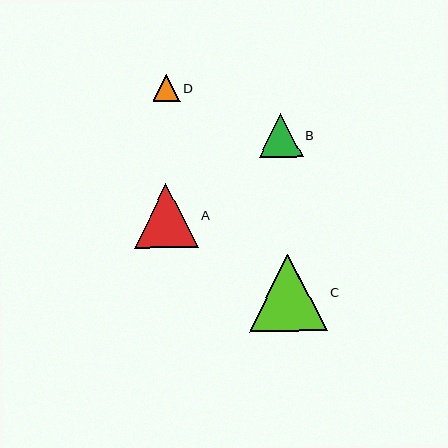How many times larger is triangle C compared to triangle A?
Triangle C is approximately 1.2 times the size of triangle A.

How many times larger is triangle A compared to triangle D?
Triangle A is approximately 2.4 times the size of triangle D.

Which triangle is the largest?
Triangle C is the largest with a size of approximately 78 pixels.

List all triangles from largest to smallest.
From largest to smallest: C, A, B, D.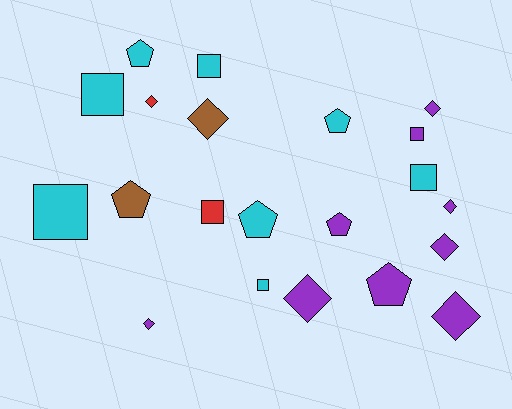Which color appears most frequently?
Purple, with 9 objects.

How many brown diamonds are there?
There is 1 brown diamond.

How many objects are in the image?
There are 21 objects.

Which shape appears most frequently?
Diamond, with 8 objects.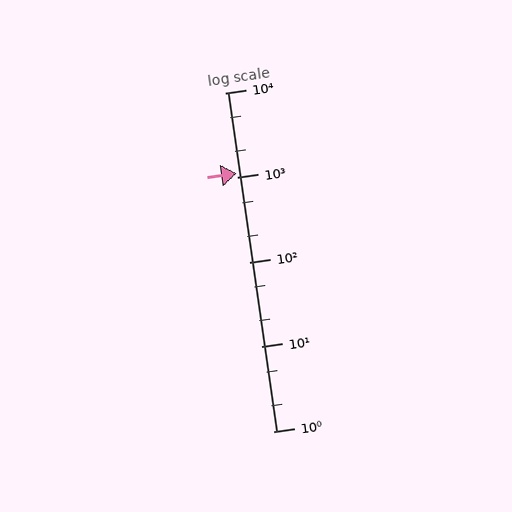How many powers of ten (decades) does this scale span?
The scale spans 4 decades, from 1 to 10000.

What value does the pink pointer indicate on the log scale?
The pointer indicates approximately 1100.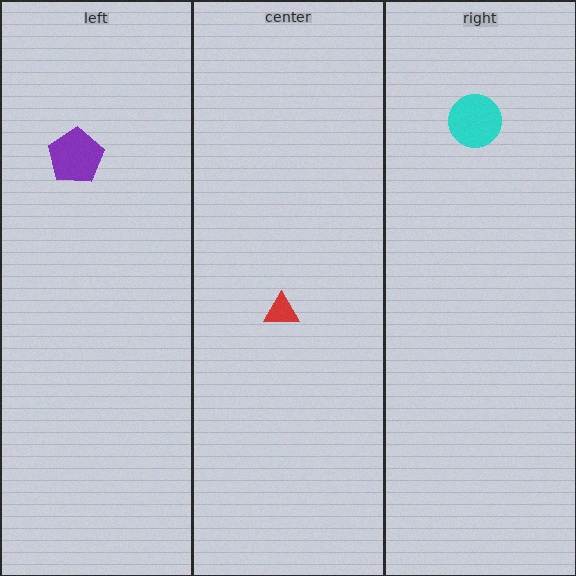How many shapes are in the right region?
1.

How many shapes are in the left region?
1.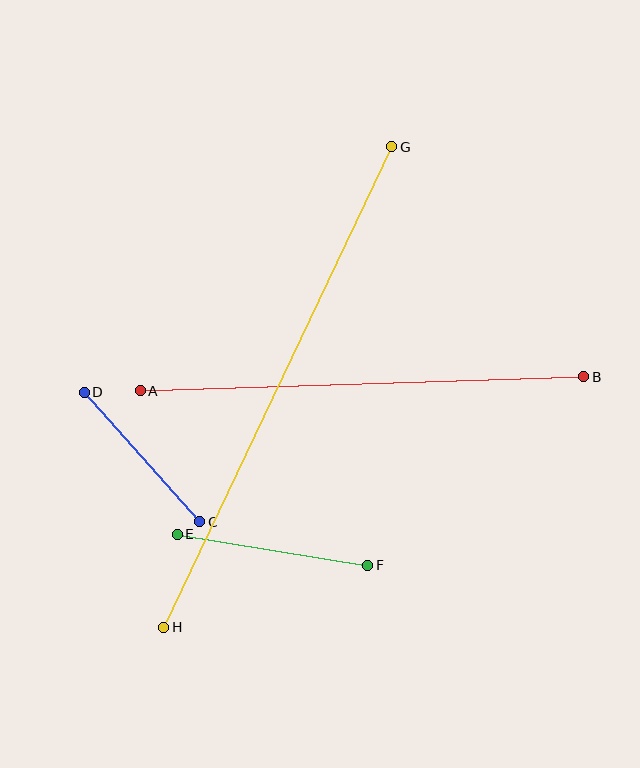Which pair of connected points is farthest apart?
Points G and H are farthest apart.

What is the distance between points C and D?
The distance is approximately 173 pixels.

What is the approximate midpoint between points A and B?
The midpoint is at approximately (362, 384) pixels.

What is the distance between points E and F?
The distance is approximately 193 pixels.